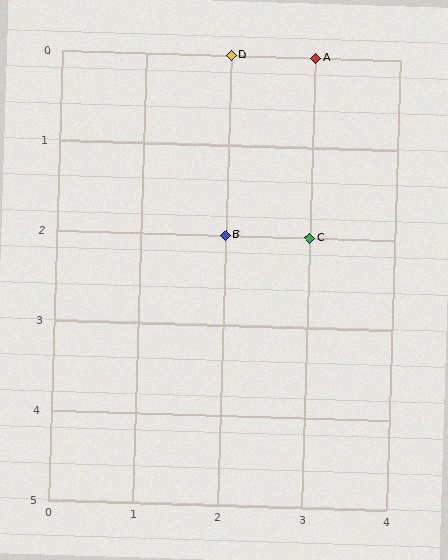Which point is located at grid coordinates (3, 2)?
Point C is at (3, 2).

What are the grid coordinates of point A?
Point A is at grid coordinates (3, 0).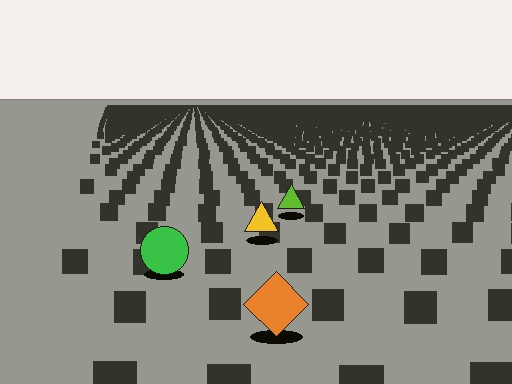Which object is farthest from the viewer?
The lime triangle is farthest from the viewer. It appears smaller and the ground texture around it is denser.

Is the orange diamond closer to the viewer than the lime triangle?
Yes. The orange diamond is closer — you can tell from the texture gradient: the ground texture is coarser near it.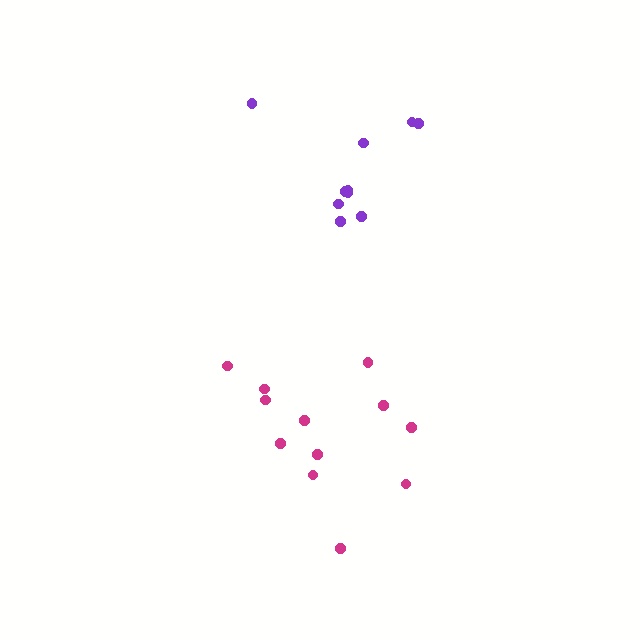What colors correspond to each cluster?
The clusters are colored: magenta, purple.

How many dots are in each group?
Group 1: 12 dots, Group 2: 10 dots (22 total).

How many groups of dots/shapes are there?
There are 2 groups.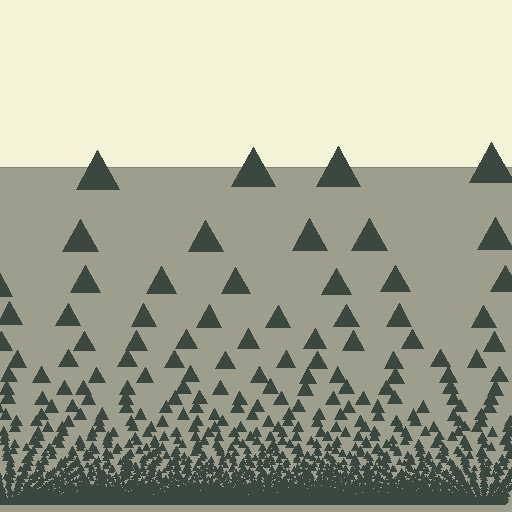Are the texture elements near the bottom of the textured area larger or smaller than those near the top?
Smaller. The gradient is inverted — elements near the bottom are smaller and denser.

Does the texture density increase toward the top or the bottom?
Density increases toward the bottom.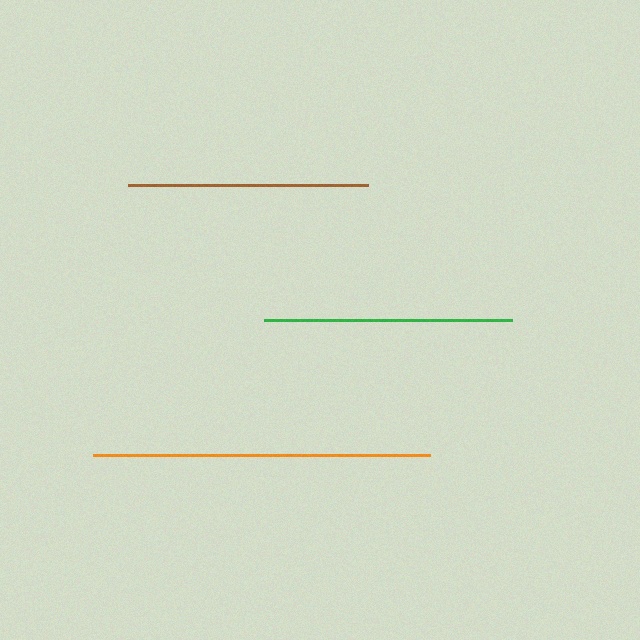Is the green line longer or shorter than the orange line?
The orange line is longer than the green line.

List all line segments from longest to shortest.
From longest to shortest: orange, green, brown.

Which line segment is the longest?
The orange line is the longest at approximately 336 pixels.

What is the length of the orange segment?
The orange segment is approximately 336 pixels long.